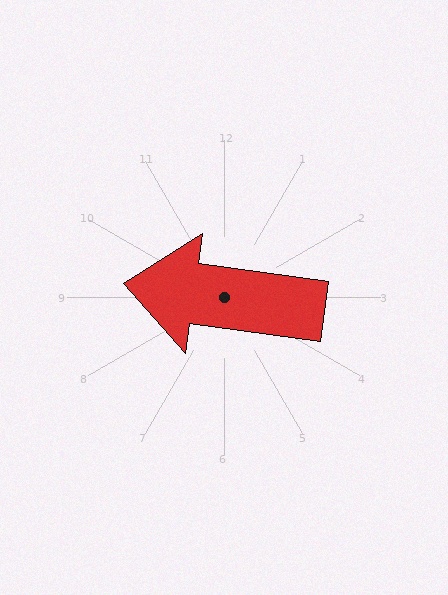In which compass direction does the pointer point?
West.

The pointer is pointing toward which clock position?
Roughly 9 o'clock.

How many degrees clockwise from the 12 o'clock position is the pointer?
Approximately 278 degrees.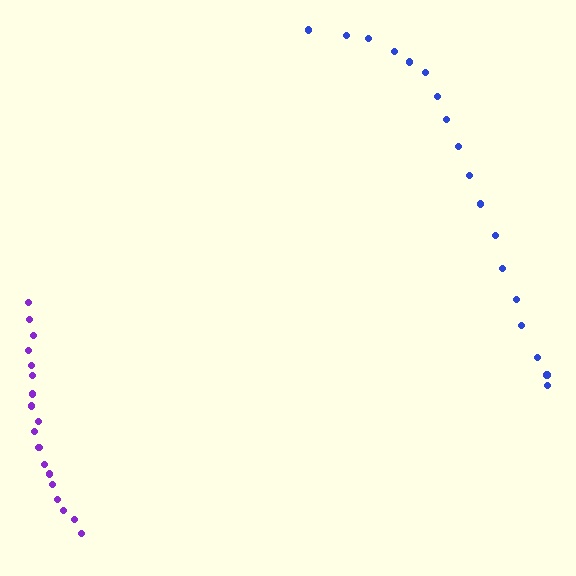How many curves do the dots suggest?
There are 2 distinct paths.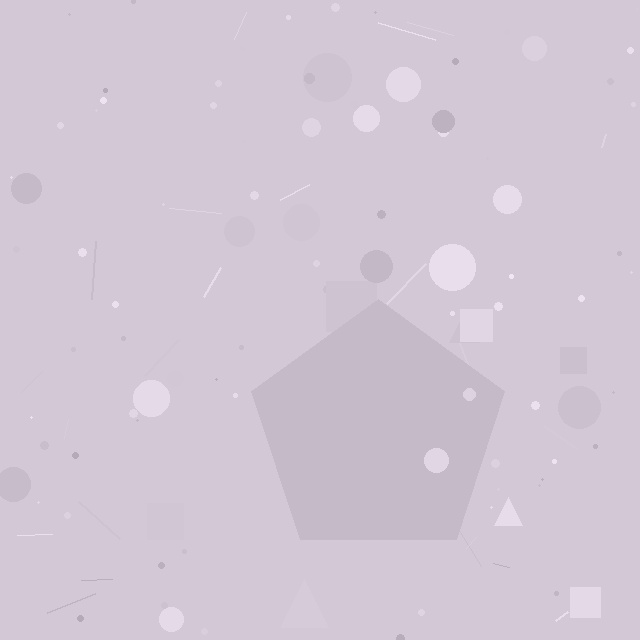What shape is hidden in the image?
A pentagon is hidden in the image.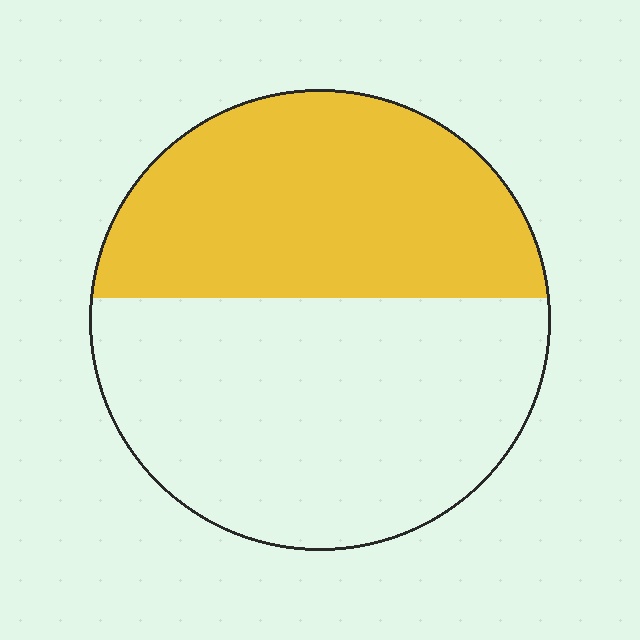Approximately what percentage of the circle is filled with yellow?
Approximately 45%.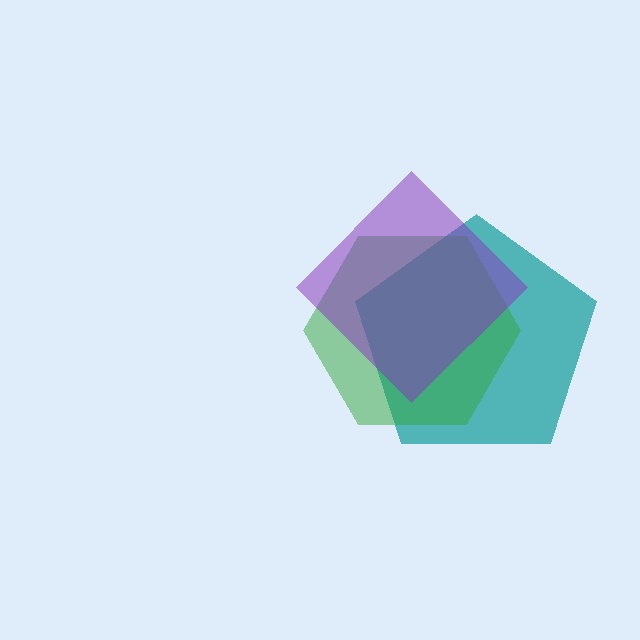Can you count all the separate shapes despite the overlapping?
Yes, there are 3 separate shapes.